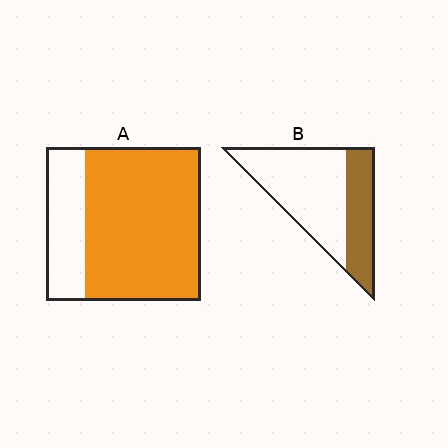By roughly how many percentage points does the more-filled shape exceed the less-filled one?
By roughly 40 percentage points (A over B).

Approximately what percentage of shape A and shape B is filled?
A is approximately 75% and B is approximately 35%.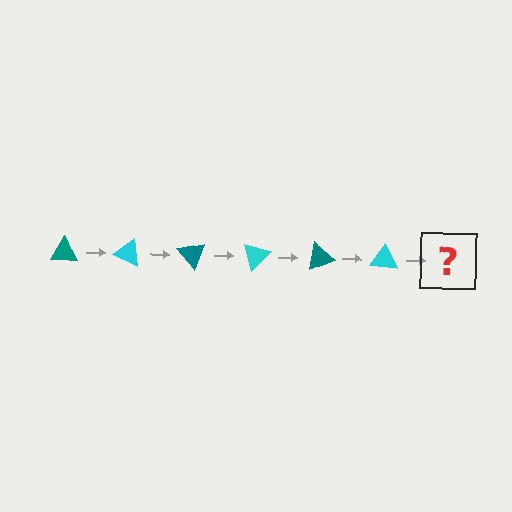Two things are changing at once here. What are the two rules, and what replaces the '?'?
The two rules are that it rotates 25 degrees each step and the color cycles through teal and cyan. The '?' should be a teal triangle, rotated 150 degrees from the start.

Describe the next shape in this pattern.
It should be a teal triangle, rotated 150 degrees from the start.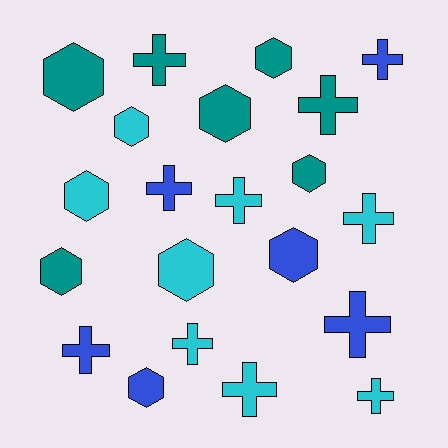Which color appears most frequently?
Cyan, with 8 objects.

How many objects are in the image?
There are 21 objects.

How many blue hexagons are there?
There are 2 blue hexagons.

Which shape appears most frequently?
Cross, with 11 objects.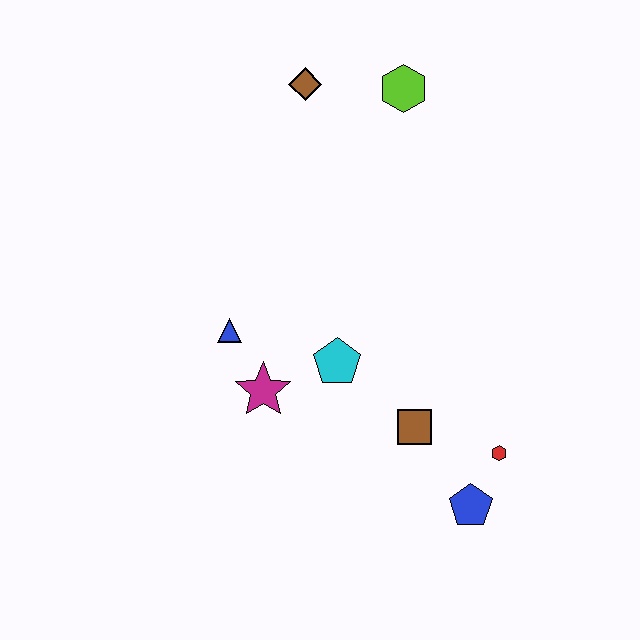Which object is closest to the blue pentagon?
The red hexagon is closest to the blue pentagon.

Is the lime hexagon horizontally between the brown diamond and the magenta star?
No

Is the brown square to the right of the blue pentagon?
No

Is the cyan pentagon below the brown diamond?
Yes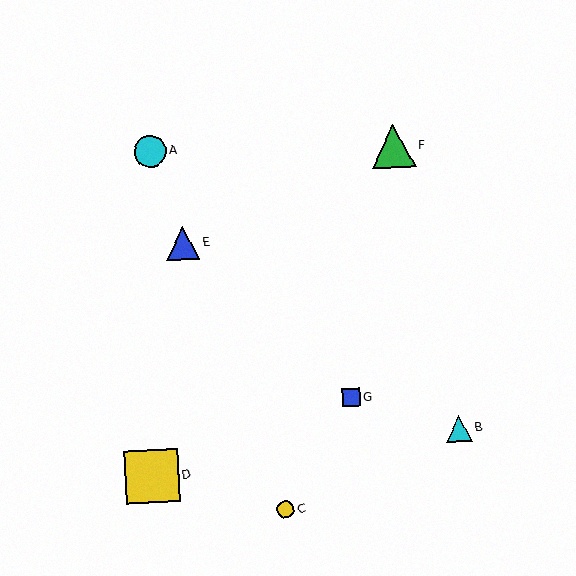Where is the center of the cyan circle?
The center of the cyan circle is at (150, 151).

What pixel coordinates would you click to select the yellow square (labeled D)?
Click at (152, 476) to select the yellow square D.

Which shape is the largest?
The yellow square (labeled D) is the largest.